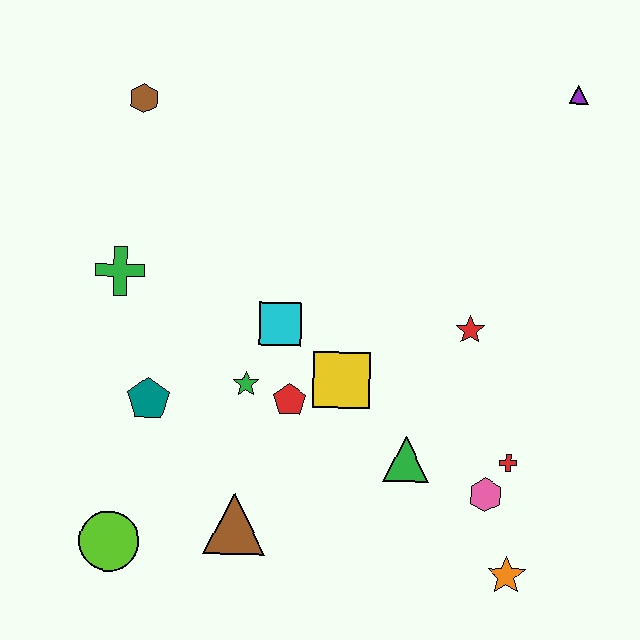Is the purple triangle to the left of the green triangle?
No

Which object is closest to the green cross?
The teal pentagon is closest to the green cross.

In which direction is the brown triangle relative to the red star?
The brown triangle is to the left of the red star.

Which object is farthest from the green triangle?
The brown hexagon is farthest from the green triangle.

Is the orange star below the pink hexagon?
Yes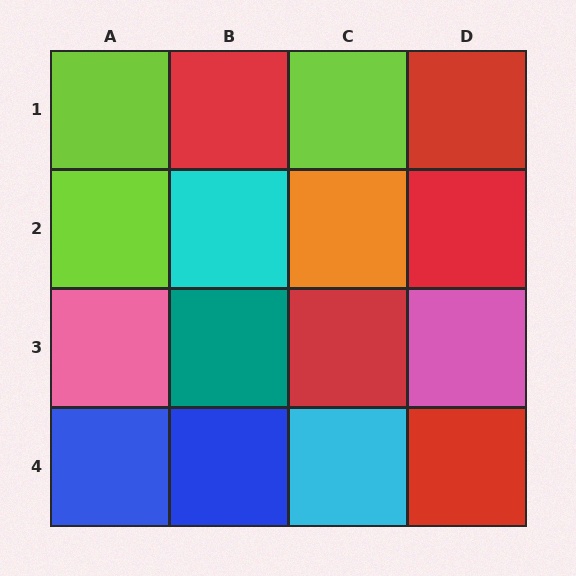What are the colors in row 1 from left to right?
Lime, red, lime, red.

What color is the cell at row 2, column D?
Red.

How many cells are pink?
2 cells are pink.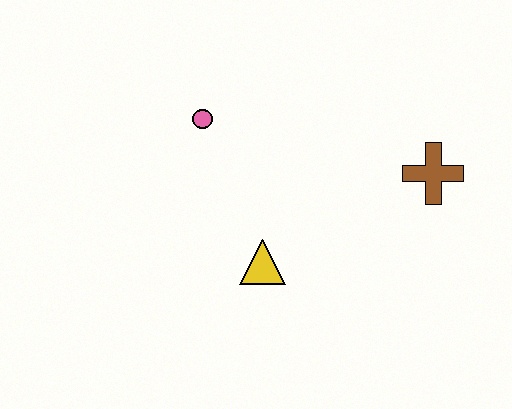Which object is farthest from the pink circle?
The brown cross is farthest from the pink circle.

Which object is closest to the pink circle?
The yellow triangle is closest to the pink circle.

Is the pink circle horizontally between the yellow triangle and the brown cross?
No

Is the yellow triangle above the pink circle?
No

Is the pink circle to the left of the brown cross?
Yes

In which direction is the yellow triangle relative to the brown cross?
The yellow triangle is to the left of the brown cross.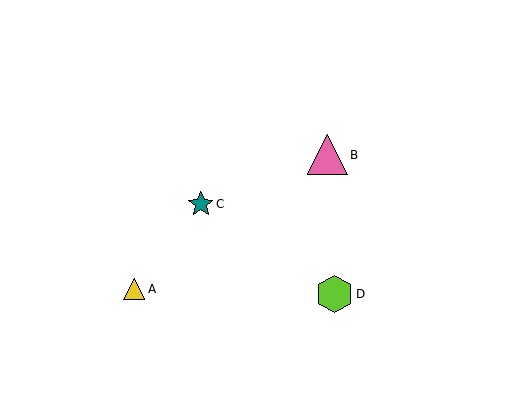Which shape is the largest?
The pink triangle (labeled B) is the largest.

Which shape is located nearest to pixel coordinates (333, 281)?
The lime hexagon (labeled D) at (334, 294) is nearest to that location.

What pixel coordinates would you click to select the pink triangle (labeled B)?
Click at (327, 155) to select the pink triangle B.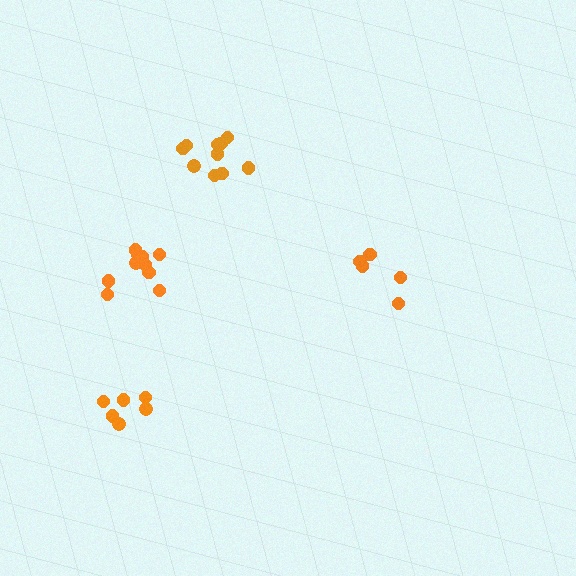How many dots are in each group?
Group 1: 6 dots, Group 2: 10 dots, Group 3: 5 dots, Group 4: 11 dots (32 total).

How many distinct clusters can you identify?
There are 4 distinct clusters.